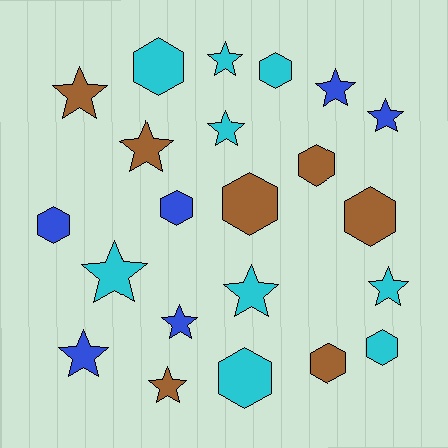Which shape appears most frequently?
Star, with 12 objects.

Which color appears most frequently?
Cyan, with 9 objects.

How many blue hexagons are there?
There are 2 blue hexagons.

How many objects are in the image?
There are 22 objects.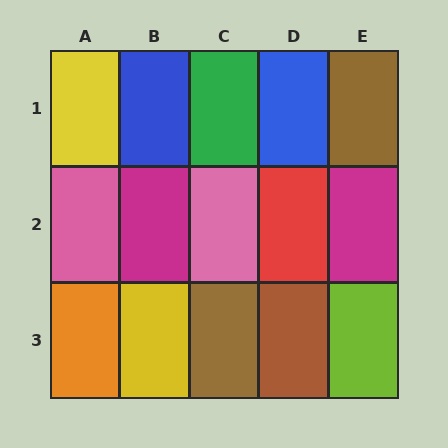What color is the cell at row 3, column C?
Brown.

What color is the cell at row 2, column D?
Red.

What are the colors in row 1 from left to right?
Yellow, blue, green, blue, brown.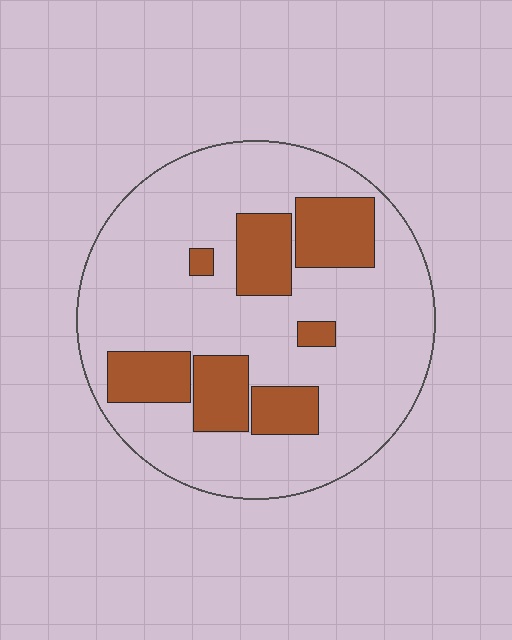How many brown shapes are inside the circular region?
7.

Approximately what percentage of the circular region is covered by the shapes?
Approximately 25%.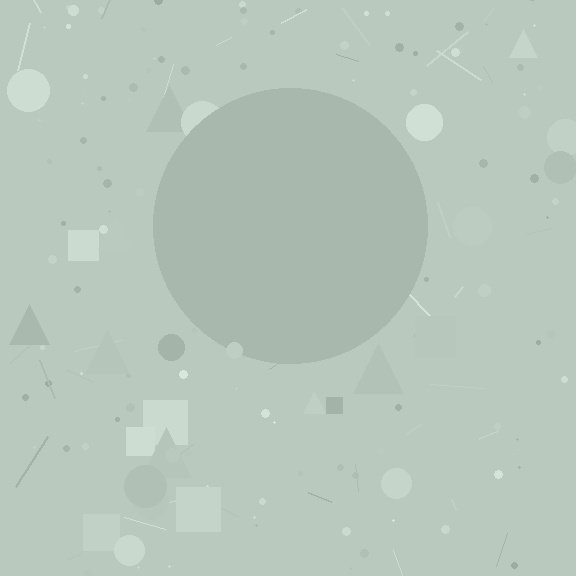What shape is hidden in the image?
A circle is hidden in the image.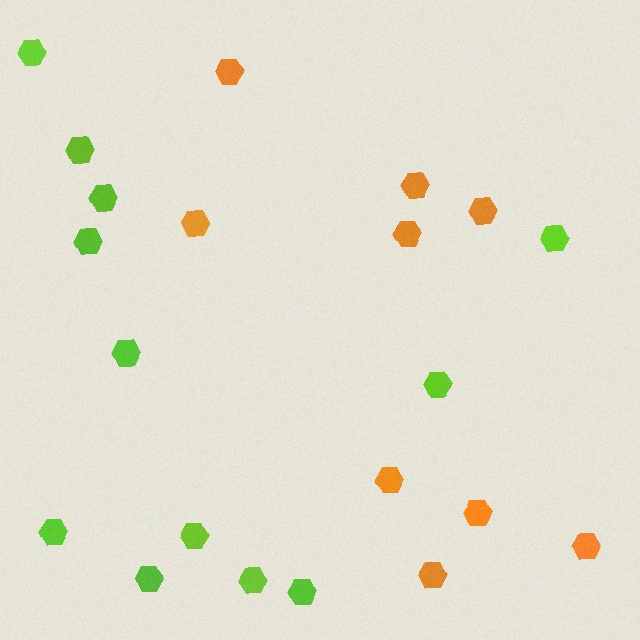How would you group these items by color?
There are 2 groups: one group of orange hexagons (9) and one group of lime hexagons (12).